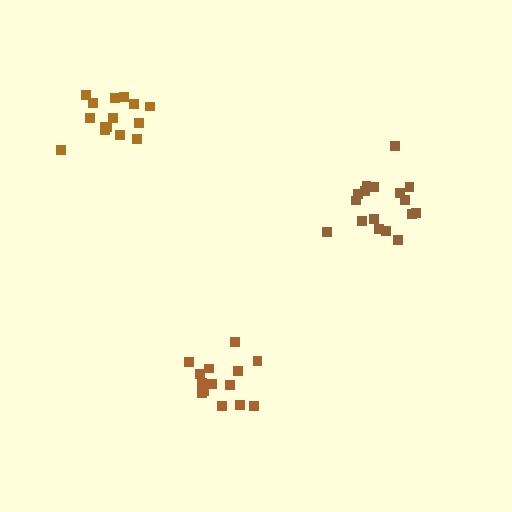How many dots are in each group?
Group 1: 18 dots, Group 2: 16 dots, Group 3: 15 dots (49 total).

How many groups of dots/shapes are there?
There are 3 groups.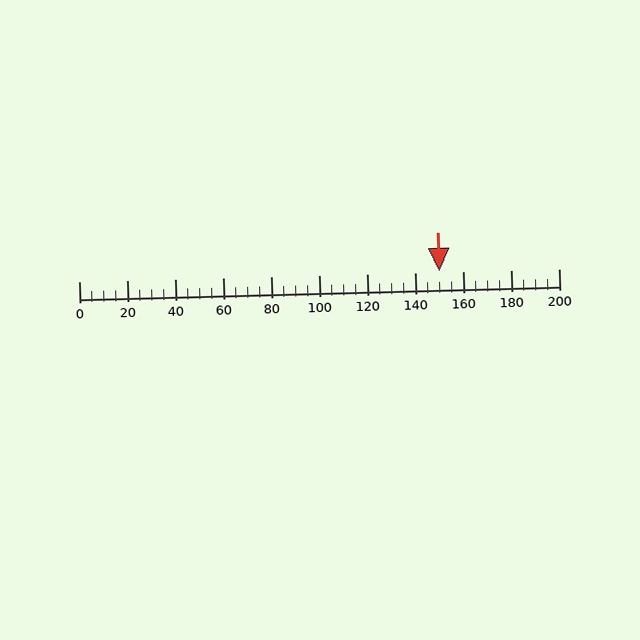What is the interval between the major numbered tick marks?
The major tick marks are spaced 20 units apart.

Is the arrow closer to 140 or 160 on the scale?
The arrow is closer to 160.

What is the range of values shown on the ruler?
The ruler shows values from 0 to 200.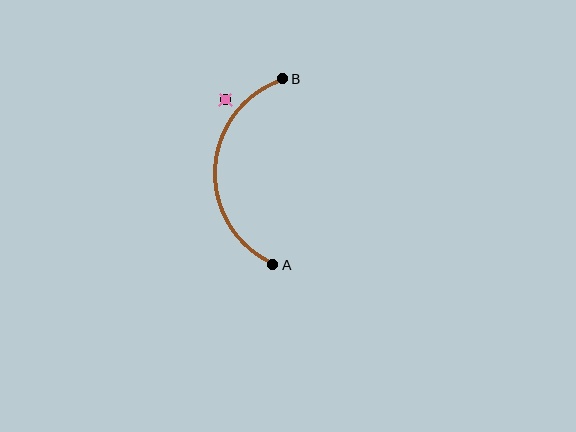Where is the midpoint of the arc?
The arc midpoint is the point on the curve farthest from the straight line joining A and B. It sits to the left of that line.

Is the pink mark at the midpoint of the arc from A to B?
No — the pink mark does not lie on the arc at all. It sits slightly outside the curve.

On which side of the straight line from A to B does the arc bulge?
The arc bulges to the left of the straight line connecting A and B.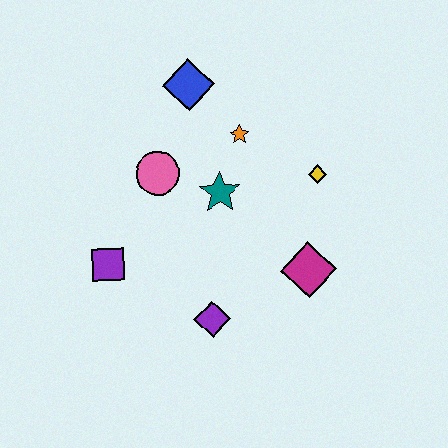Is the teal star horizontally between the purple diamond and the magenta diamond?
Yes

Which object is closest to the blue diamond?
The orange star is closest to the blue diamond.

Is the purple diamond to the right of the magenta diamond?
No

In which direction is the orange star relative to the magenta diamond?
The orange star is above the magenta diamond.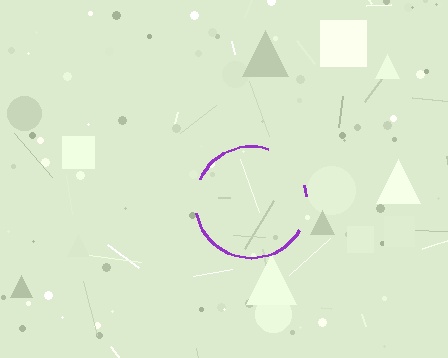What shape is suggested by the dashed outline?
The dashed outline suggests a circle.